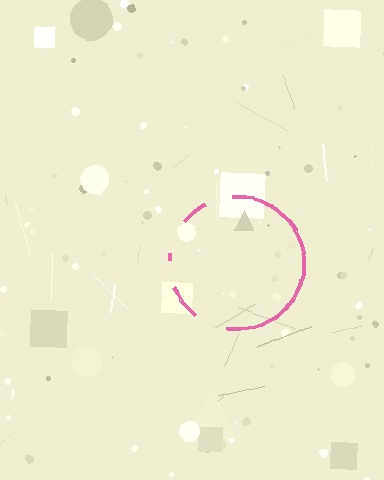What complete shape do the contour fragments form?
The contour fragments form a circle.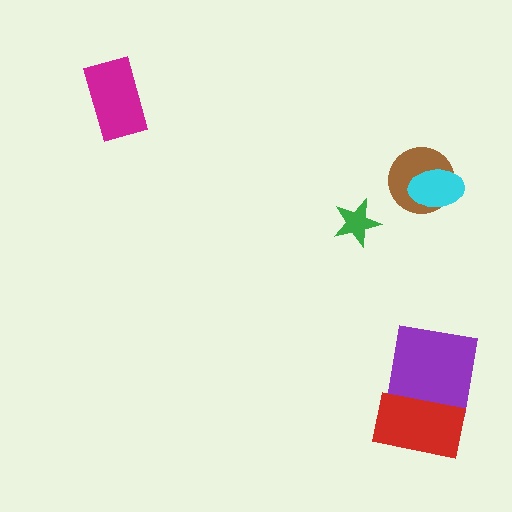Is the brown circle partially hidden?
Yes, it is partially covered by another shape.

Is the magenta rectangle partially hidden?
No, no other shape covers it.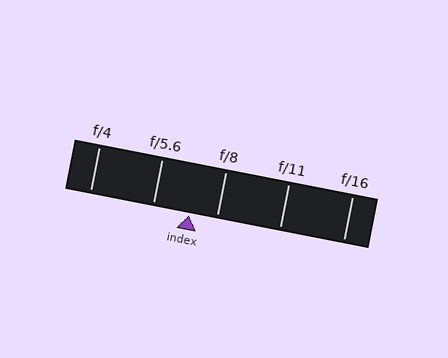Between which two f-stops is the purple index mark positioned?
The index mark is between f/5.6 and f/8.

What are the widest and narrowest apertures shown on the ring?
The widest aperture shown is f/4 and the narrowest is f/16.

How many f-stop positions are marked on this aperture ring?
There are 5 f-stop positions marked.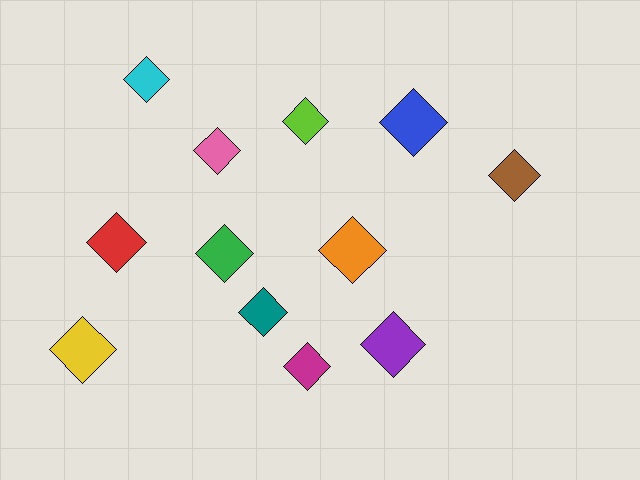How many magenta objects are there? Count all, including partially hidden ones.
There is 1 magenta object.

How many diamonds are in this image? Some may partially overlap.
There are 12 diamonds.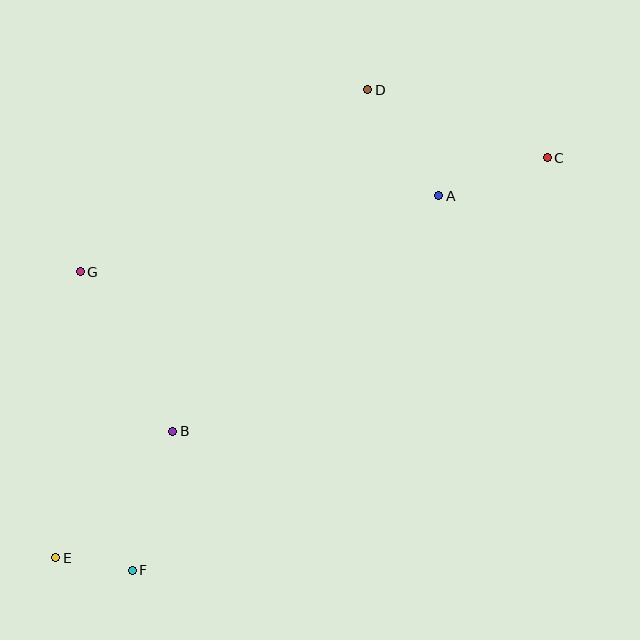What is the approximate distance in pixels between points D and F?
The distance between D and F is approximately 535 pixels.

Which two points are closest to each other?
Points E and F are closest to each other.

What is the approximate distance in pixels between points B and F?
The distance between B and F is approximately 145 pixels.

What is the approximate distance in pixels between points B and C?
The distance between B and C is approximately 463 pixels.